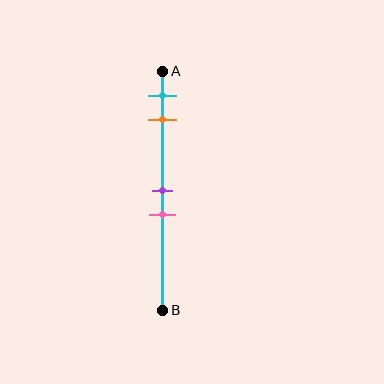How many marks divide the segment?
There are 4 marks dividing the segment.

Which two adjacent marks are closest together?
The purple and pink marks are the closest adjacent pair.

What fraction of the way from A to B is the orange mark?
The orange mark is approximately 20% (0.2) of the way from A to B.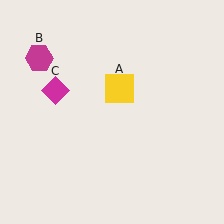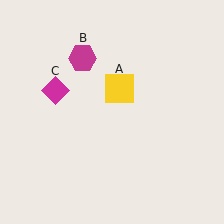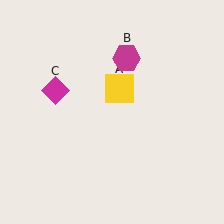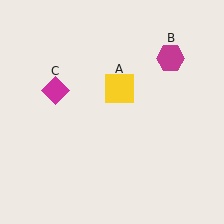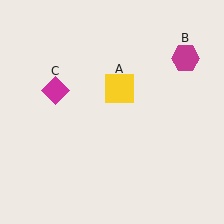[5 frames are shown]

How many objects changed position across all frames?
1 object changed position: magenta hexagon (object B).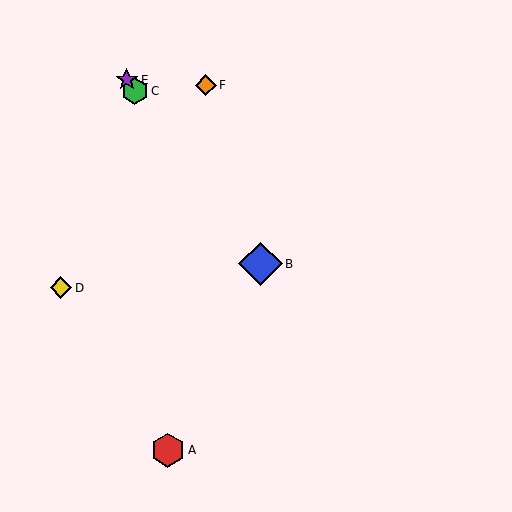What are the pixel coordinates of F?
Object F is at (206, 85).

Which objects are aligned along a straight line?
Objects B, C, E are aligned along a straight line.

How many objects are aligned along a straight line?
3 objects (B, C, E) are aligned along a straight line.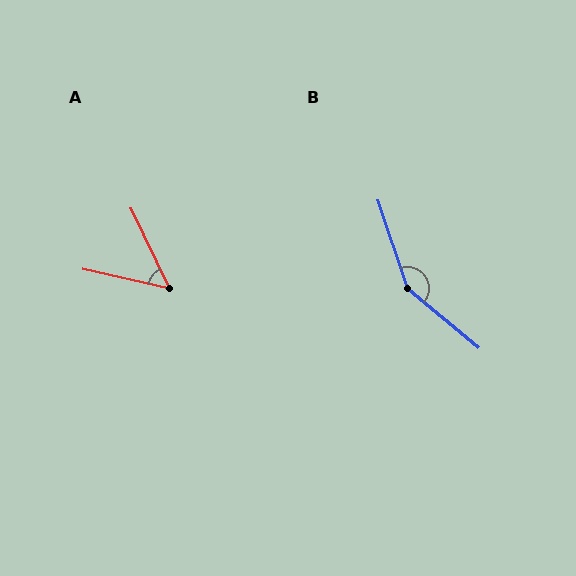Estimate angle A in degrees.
Approximately 52 degrees.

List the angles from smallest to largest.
A (52°), B (148°).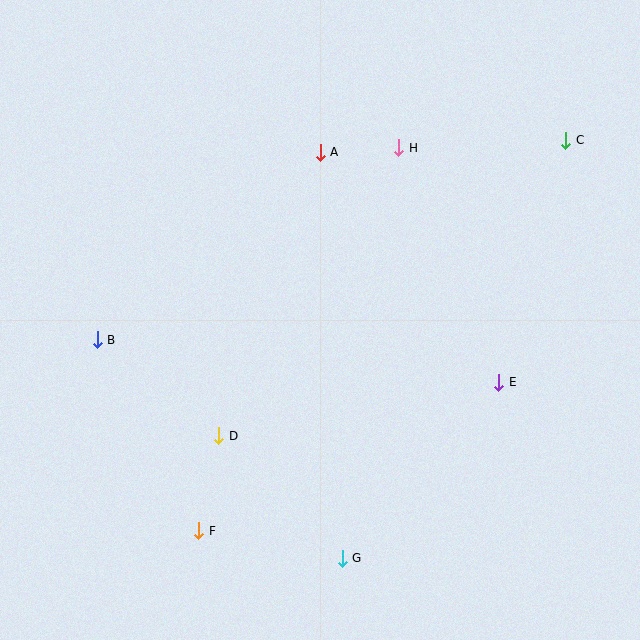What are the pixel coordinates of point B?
Point B is at (97, 339).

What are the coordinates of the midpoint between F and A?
The midpoint between F and A is at (259, 342).